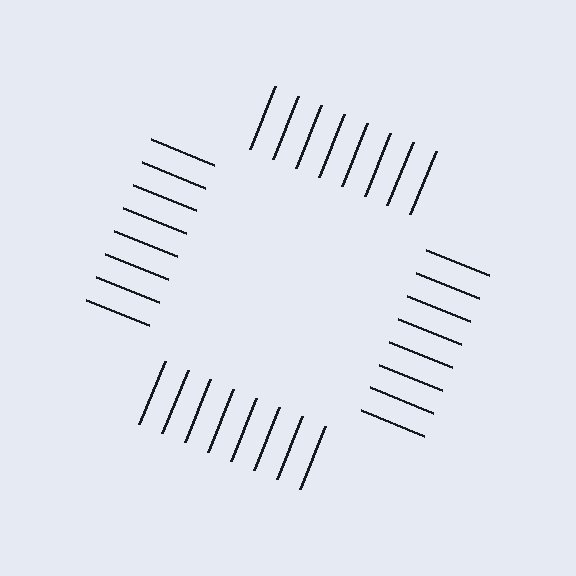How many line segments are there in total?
32 — 8 along each of the 4 edges.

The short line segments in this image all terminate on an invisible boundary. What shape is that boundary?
An illusory square — the line segments terminate on its edges but no continuous stroke is drawn.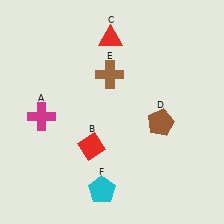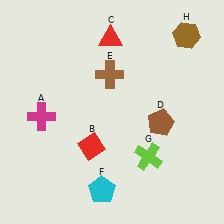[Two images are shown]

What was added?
A lime cross (G), a brown hexagon (H) were added in Image 2.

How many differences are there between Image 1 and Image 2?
There are 2 differences between the two images.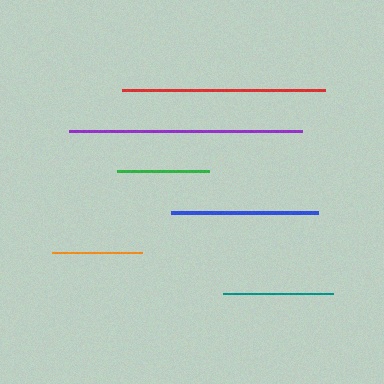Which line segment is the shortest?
The orange line is the shortest at approximately 90 pixels.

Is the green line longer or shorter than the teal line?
The teal line is longer than the green line.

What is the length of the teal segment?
The teal segment is approximately 110 pixels long.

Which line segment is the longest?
The purple line is the longest at approximately 233 pixels.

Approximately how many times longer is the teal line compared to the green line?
The teal line is approximately 1.2 times the length of the green line.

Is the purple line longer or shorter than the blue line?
The purple line is longer than the blue line.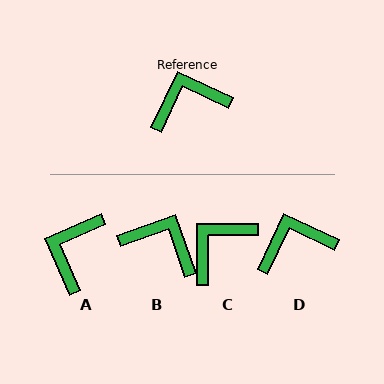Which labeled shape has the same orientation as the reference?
D.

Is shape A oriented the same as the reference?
No, it is off by about 50 degrees.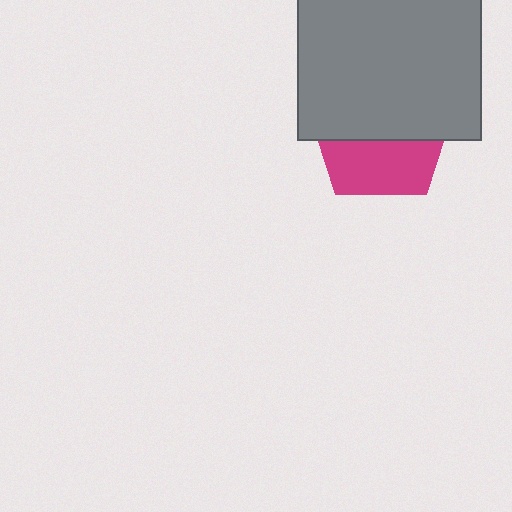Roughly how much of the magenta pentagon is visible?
A small part of it is visible (roughly 40%).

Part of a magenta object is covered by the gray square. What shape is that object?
It is a pentagon.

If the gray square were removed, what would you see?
You would see the complete magenta pentagon.